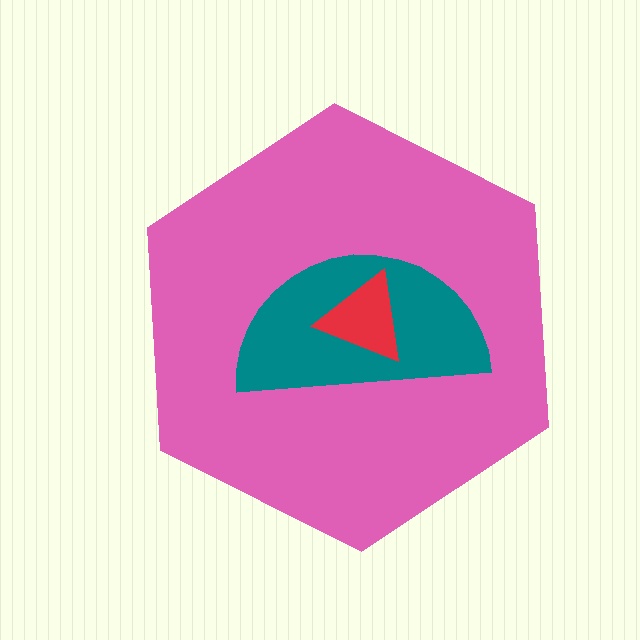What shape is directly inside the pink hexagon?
The teal semicircle.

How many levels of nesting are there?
3.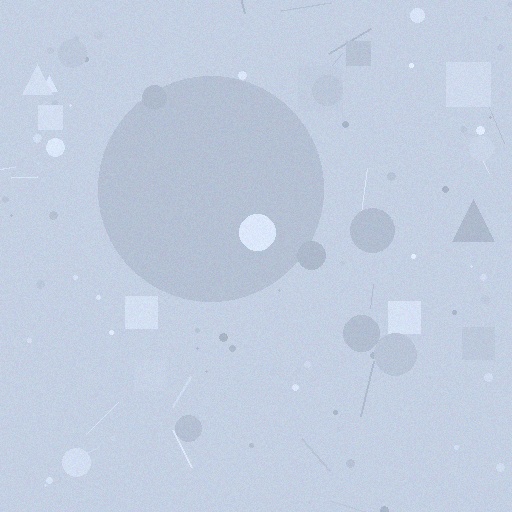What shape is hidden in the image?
A circle is hidden in the image.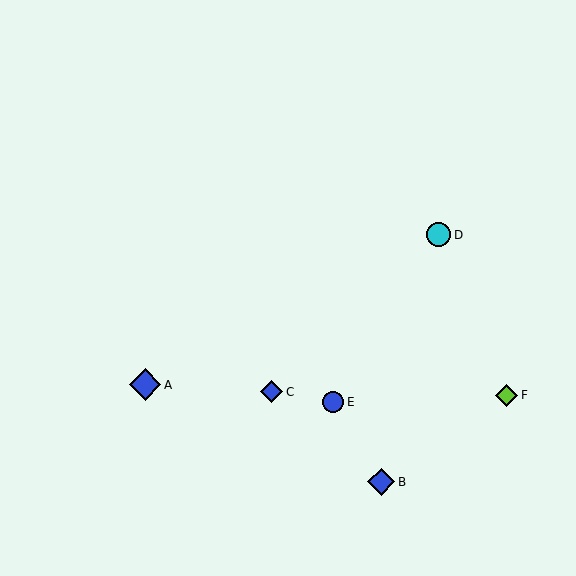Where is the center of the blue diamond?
The center of the blue diamond is at (145, 385).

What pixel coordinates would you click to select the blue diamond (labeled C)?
Click at (272, 392) to select the blue diamond C.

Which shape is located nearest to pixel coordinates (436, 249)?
The cyan circle (labeled D) at (439, 235) is nearest to that location.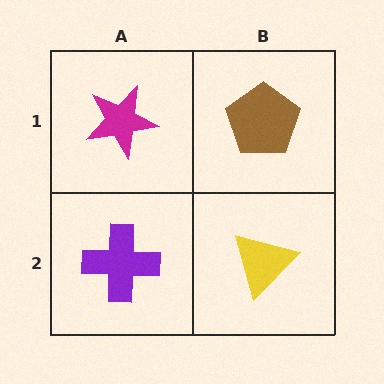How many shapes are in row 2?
2 shapes.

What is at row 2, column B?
A yellow triangle.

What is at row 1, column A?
A magenta star.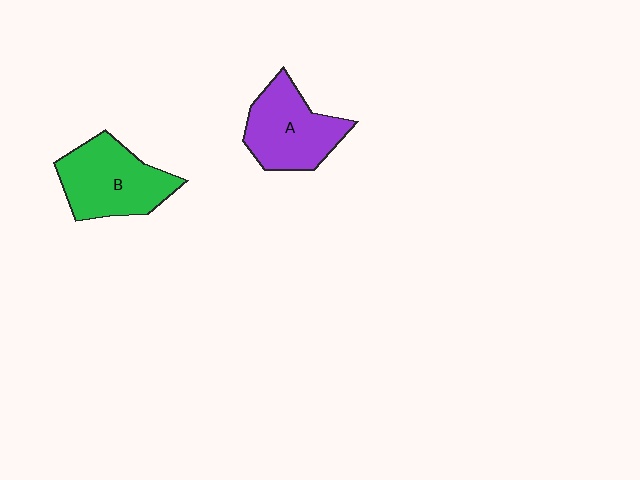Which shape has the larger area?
Shape B (green).